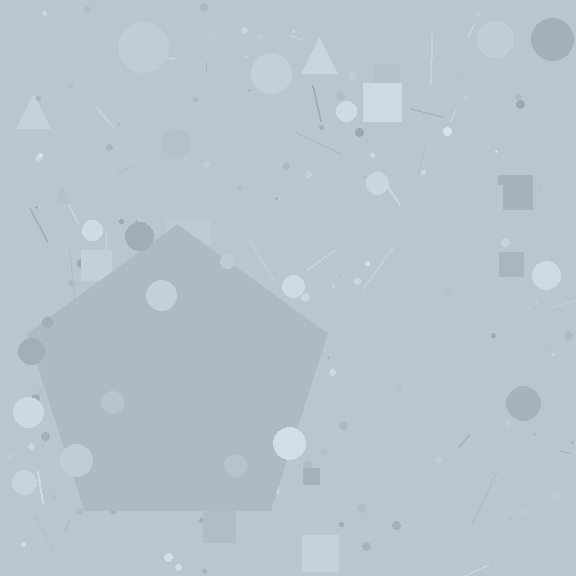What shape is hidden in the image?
A pentagon is hidden in the image.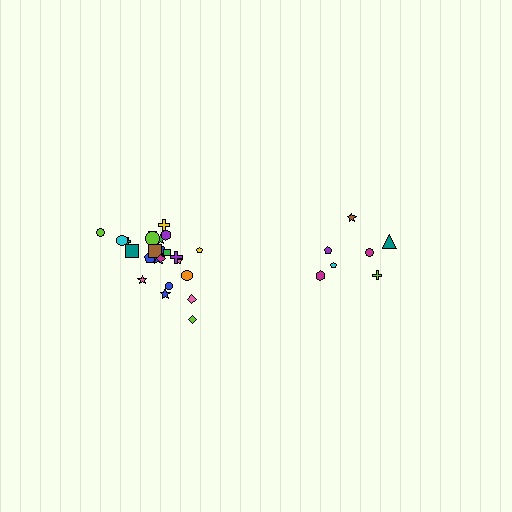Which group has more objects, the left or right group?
The left group.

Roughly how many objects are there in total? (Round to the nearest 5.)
Roughly 30 objects in total.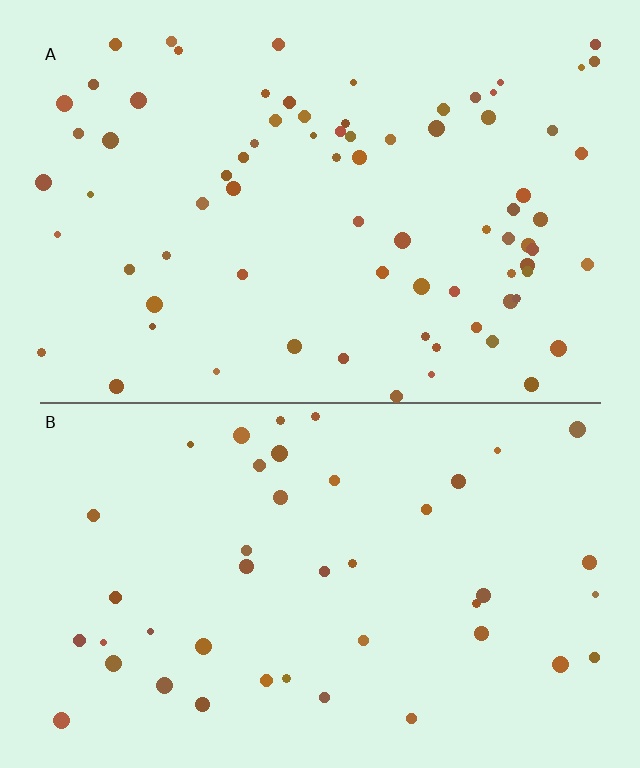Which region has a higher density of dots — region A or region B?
A (the top).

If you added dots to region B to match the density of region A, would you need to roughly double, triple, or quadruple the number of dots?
Approximately double.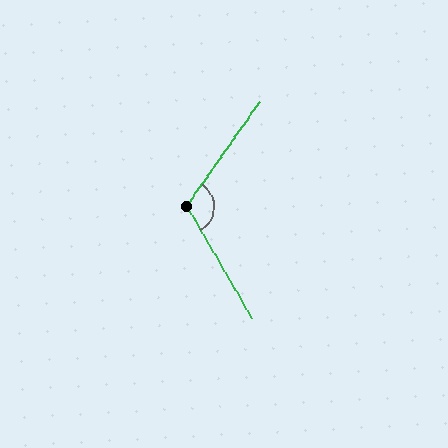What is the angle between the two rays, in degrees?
Approximately 115 degrees.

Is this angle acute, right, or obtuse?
It is obtuse.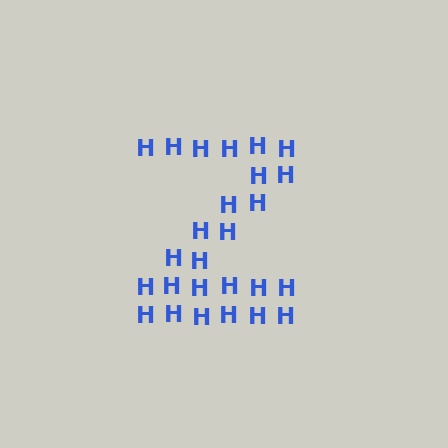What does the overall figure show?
The overall figure shows the letter Z.